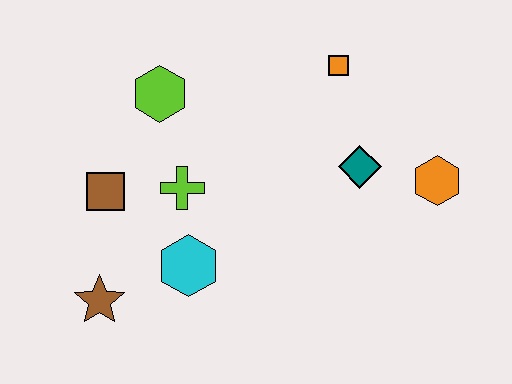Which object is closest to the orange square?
The teal diamond is closest to the orange square.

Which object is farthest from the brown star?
The orange hexagon is farthest from the brown star.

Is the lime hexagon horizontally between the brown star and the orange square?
Yes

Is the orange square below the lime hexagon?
No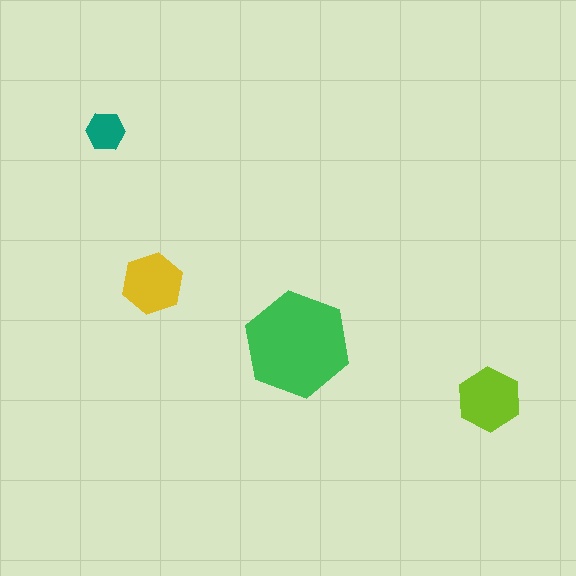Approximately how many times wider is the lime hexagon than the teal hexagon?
About 1.5 times wider.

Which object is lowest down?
The lime hexagon is bottommost.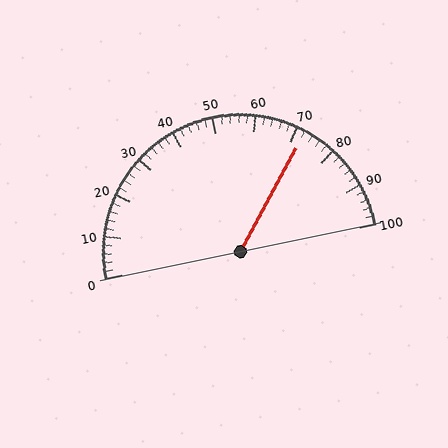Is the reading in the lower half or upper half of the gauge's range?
The reading is in the upper half of the range (0 to 100).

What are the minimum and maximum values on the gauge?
The gauge ranges from 0 to 100.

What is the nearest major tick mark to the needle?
The nearest major tick mark is 70.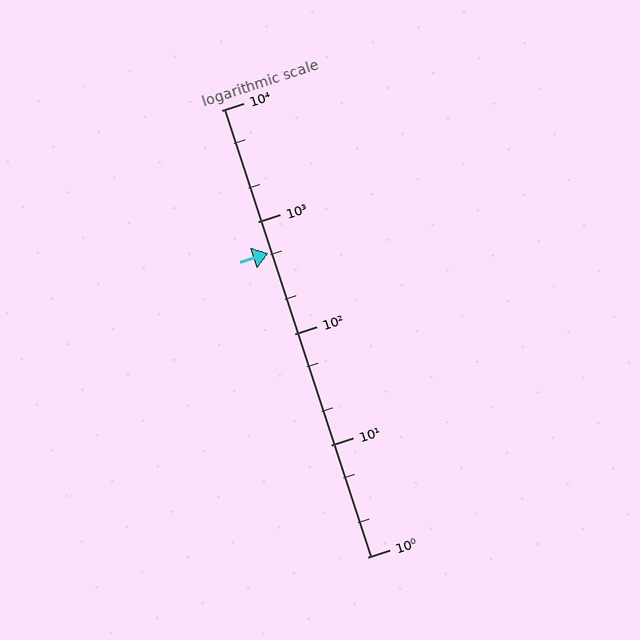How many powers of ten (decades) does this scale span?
The scale spans 4 decades, from 1 to 10000.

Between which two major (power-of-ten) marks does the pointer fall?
The pointer is between 100 and 1000.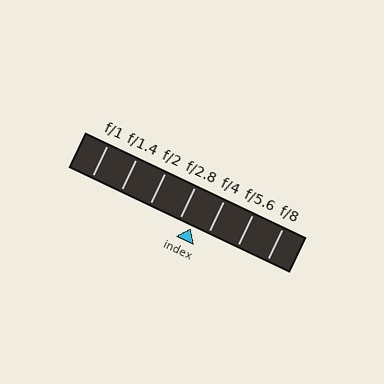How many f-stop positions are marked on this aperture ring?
There are 7 f-stop positions marked.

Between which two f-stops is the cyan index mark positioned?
The index mark is between f/2.8 and f/4.